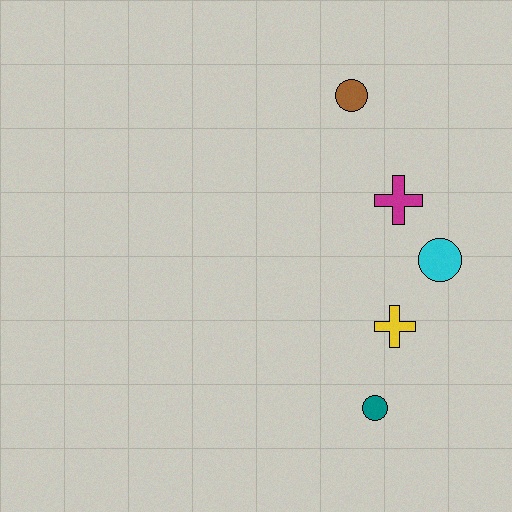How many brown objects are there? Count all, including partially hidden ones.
There is 1 brown object.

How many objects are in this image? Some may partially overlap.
There are 5 objects.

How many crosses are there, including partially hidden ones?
There are 2 crosses.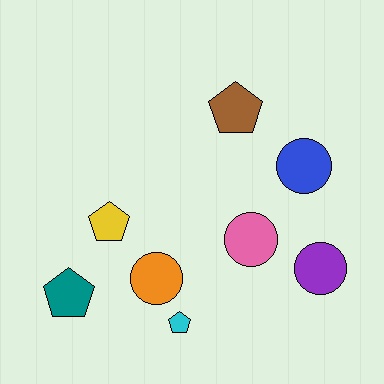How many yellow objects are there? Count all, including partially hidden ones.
There is 1 yellow object.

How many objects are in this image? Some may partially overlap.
There are 8 objects.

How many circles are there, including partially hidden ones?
There are 4 circles.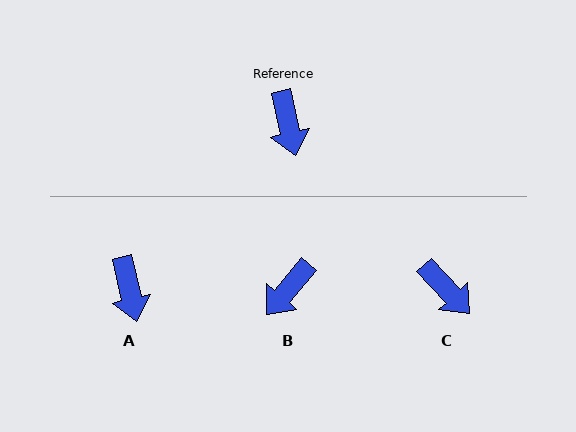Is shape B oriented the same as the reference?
No, it is off by about 53 degrees.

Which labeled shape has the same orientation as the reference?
A.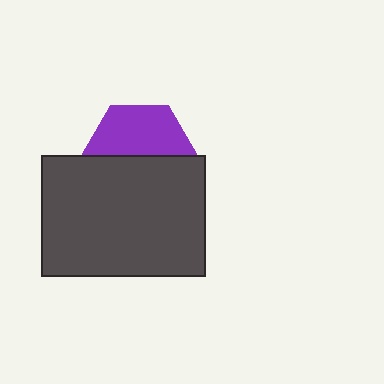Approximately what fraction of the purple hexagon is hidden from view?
Roughly 50% of the purple hexagon is hidden behind the dark gray rectangle.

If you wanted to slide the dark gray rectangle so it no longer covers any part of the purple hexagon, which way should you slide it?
Slide it down — that is the most direct way to separate the two shapes.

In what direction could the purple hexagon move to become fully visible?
The purple hexagon could move up. That would shift it out from behind the dark gray rectangle entirely.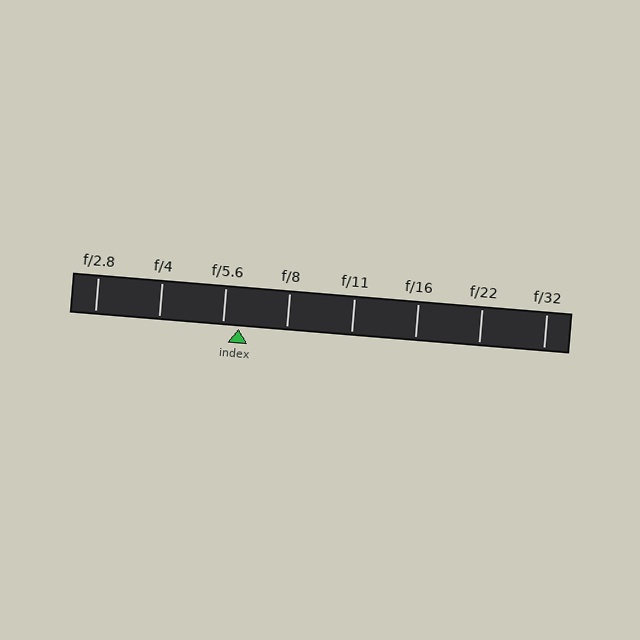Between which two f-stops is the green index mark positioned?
The index mark is between f/5.6 and f/8.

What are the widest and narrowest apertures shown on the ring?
The widest aperture shown is f/2.8 and the narrowest is f/32.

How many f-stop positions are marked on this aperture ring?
There are 8 f-stop positions marked.